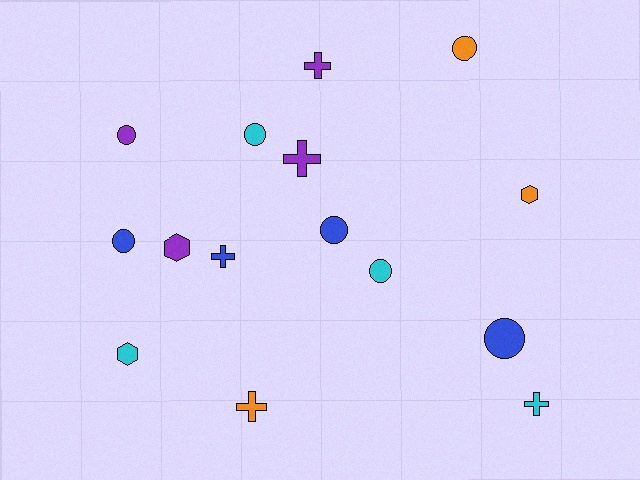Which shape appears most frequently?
Circle, with 7 objects.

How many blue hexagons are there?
There are no blue hexagons.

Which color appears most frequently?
Blue, with 4 objects.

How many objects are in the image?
There are 15 objects.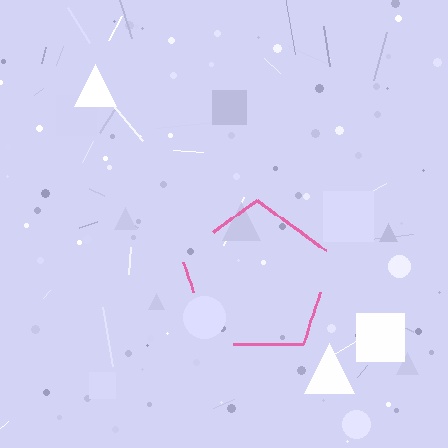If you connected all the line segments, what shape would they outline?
They would outline a pentagon.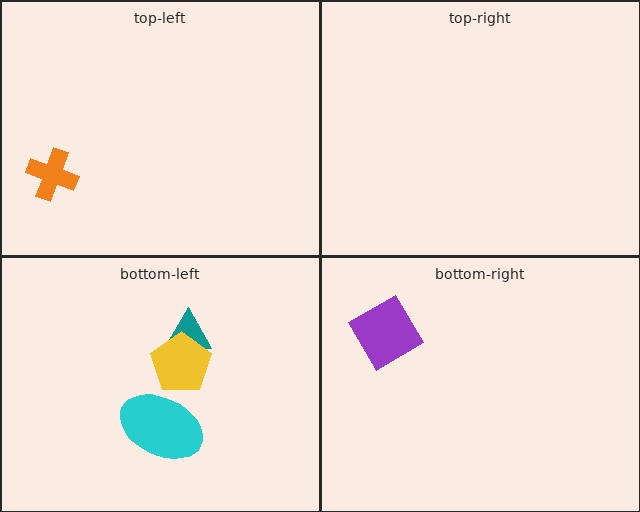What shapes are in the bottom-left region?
The teal triangle, the cyan ellipse, the yellow pentagon.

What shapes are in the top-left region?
The orange cross.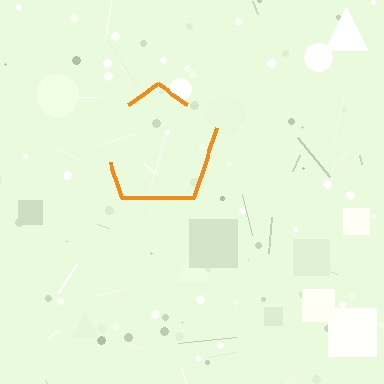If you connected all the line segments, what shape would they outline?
They would outline a pentagon.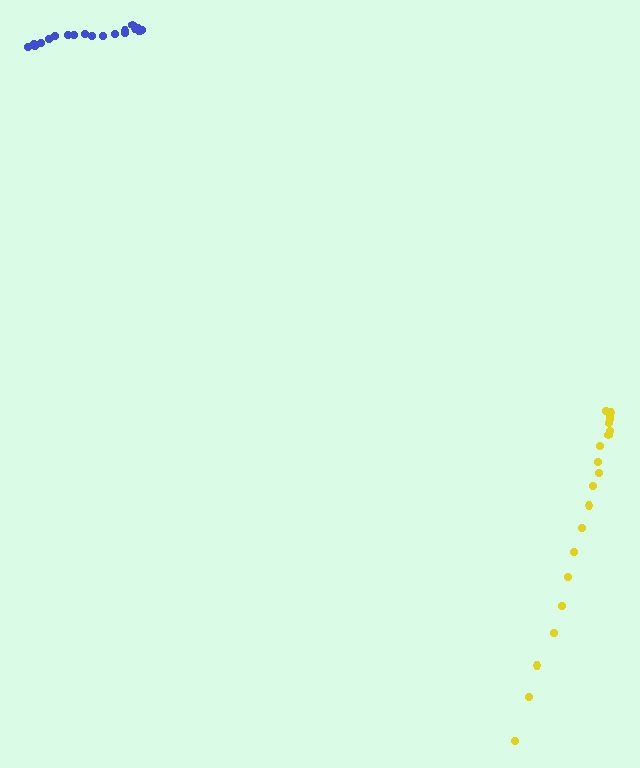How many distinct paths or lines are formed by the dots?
There are 2 distinct paths.